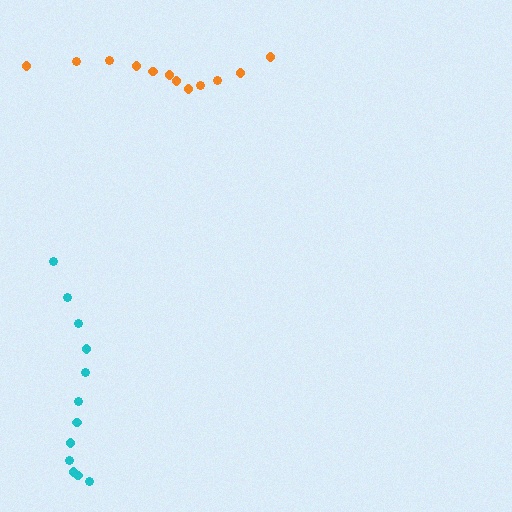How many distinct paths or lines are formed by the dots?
There are 2 distinct paths.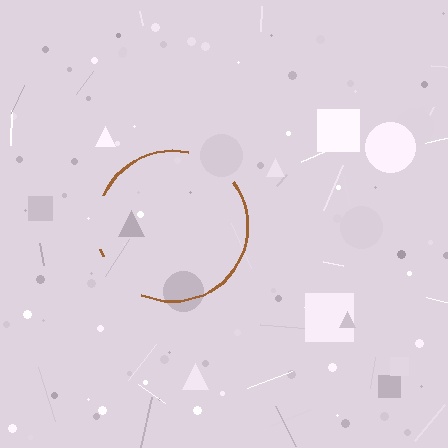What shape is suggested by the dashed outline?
The dashed outline suggests a circle.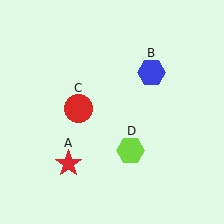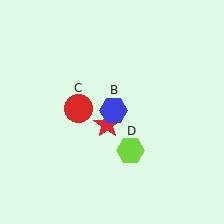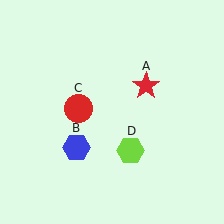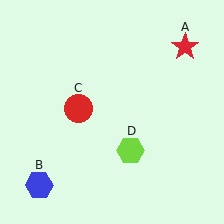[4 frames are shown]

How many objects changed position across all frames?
2 objects changed position: red star (object A), blue hexagon (object B).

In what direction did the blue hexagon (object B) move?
The blue hexagon (object B) moved down and to the left.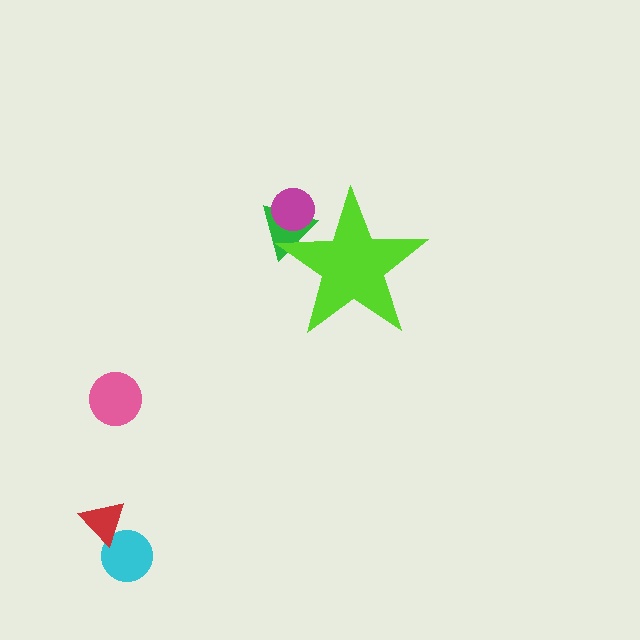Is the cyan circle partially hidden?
No, the cyan circle is fully visible.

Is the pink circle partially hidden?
No, the pink circle is fully visible.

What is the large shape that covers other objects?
A lime star.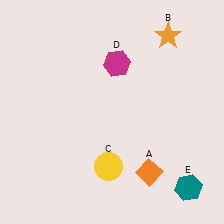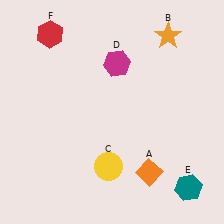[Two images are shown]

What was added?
A red hexagon (F) was added in Image 2.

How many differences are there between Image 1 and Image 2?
There is 1 difference between the two images.